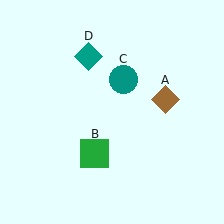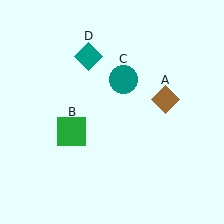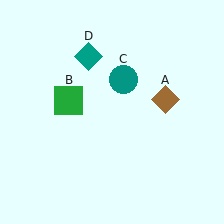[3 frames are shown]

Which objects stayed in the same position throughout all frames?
Brown diamond (object A) and teal circle (object C) and teal diamond (object D) remained stationary.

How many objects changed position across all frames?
1 object changed position: green square (object B).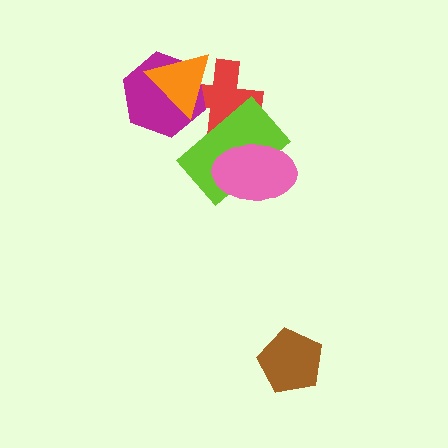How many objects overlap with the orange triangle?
2 objects overlap with the orange triangle.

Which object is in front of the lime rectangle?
The pink ellipse is in front of the lime rectangle.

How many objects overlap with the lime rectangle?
2 objects overlap with the lime rectangle.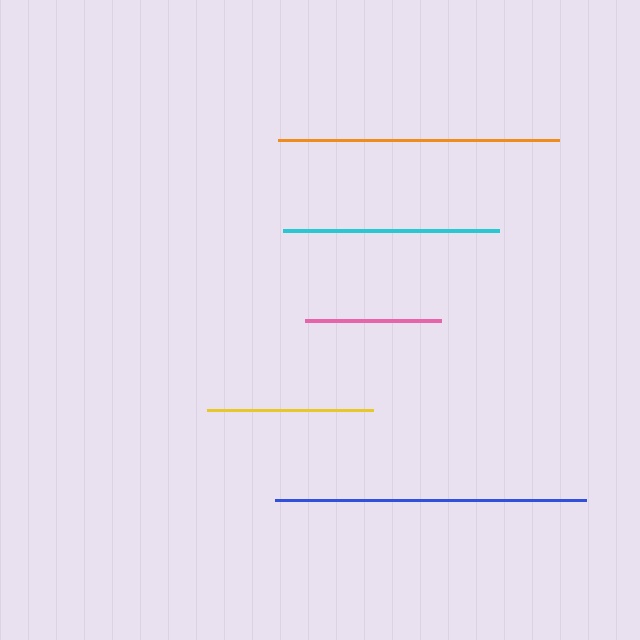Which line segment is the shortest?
The pink line is the shortest at approximately 136 pixels.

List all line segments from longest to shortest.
From longest to shortest: blue, orange, cyan, yellow, pink.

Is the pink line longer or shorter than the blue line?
The blue line is longer than the pink line.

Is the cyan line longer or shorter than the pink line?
The cyan line is longer than the pink line.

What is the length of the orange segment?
The orange segment is approximately 281 pixels long.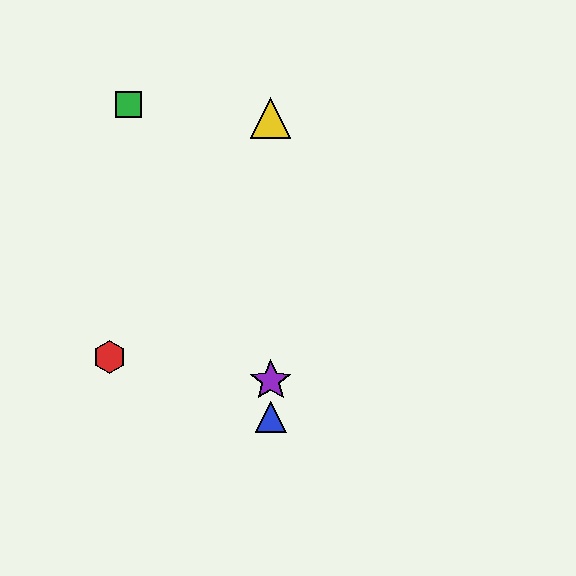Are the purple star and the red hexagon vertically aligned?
No, the purple star is at x≈271 and the red hexagon is at x≈110.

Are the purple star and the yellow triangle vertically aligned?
Yes, both are at x≈271.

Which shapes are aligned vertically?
The blue triangle, the yellow triangle, the purple star are aligned vertically.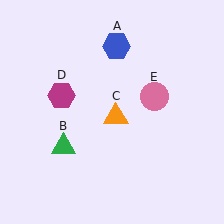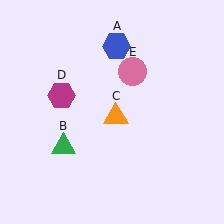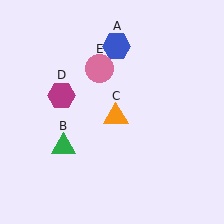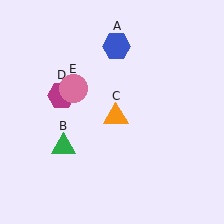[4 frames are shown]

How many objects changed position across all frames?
1 object changed position: pink circle (object E).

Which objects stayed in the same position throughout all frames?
Blue hexagon (object A) and green triangle (object B) and orange triangle (object C) and magenta hexagon (object D) remained stationary.